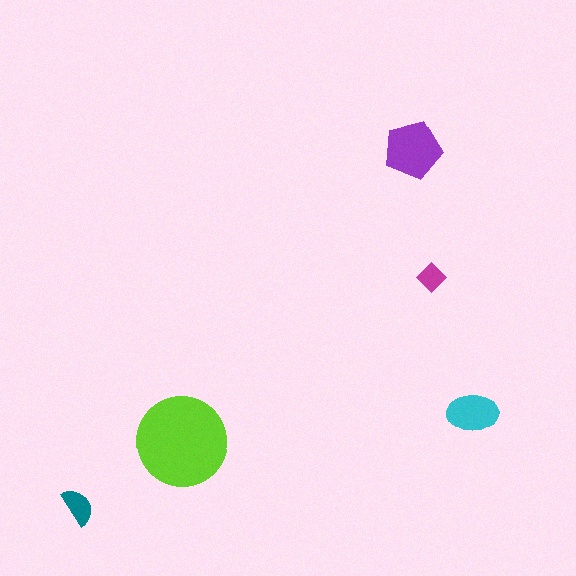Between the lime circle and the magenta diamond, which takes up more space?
The lime circle.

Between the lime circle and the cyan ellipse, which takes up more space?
The lime circle.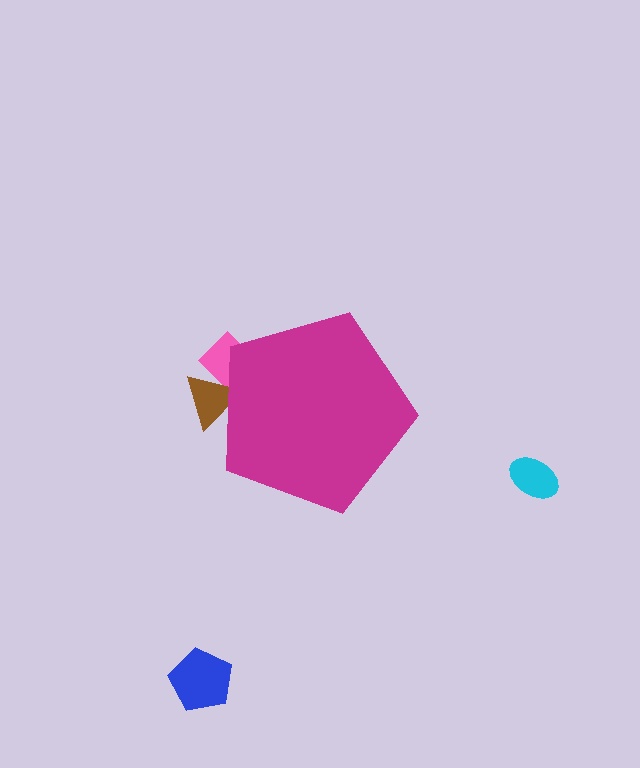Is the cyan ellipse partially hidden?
No, the cyan ellipse is fully visible.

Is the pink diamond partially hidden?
Yes, the pink diamond is partially hidden behind the magenta pentagon.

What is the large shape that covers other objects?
A magenta pentagon.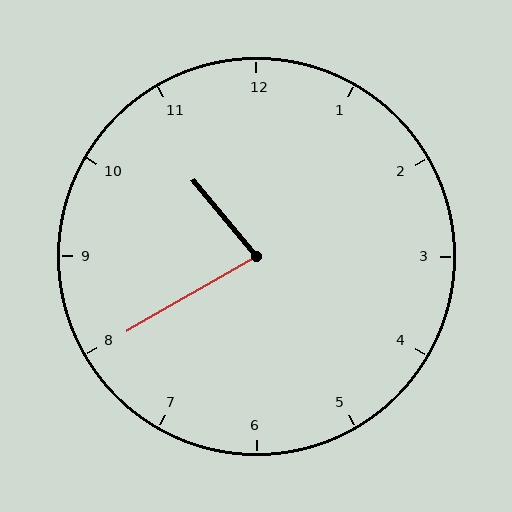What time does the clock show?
10:40.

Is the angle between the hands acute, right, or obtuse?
It is acute.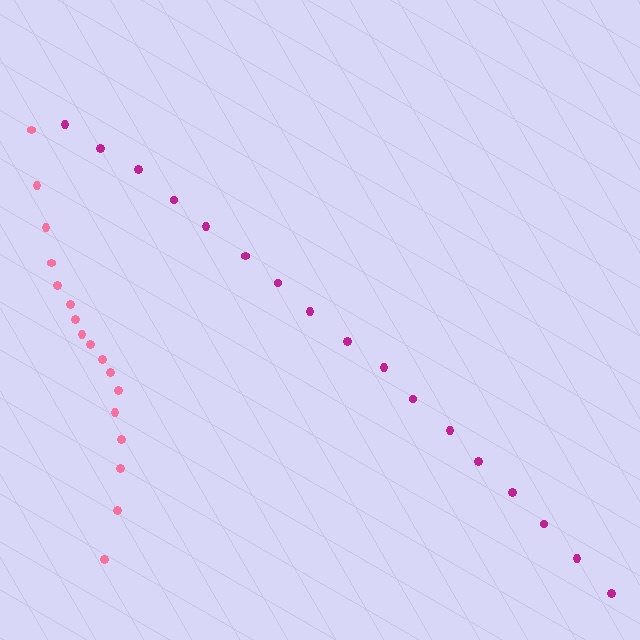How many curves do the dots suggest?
There are 2 distinct paths.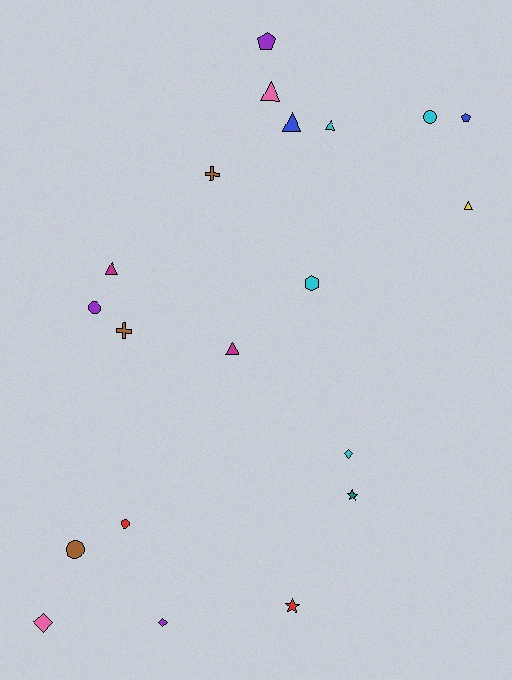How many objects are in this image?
There are 20 objects.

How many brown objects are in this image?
There are 3 brown objects.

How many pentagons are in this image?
There are 2 pentagons.